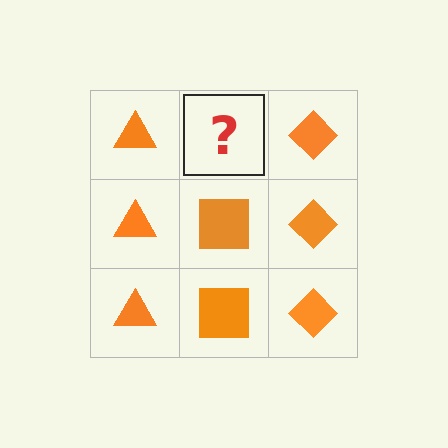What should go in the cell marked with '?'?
The missing cell should contain an orange square.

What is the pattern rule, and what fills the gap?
The rule is that each column has a consistent shape. The gap should be filled with an orange square.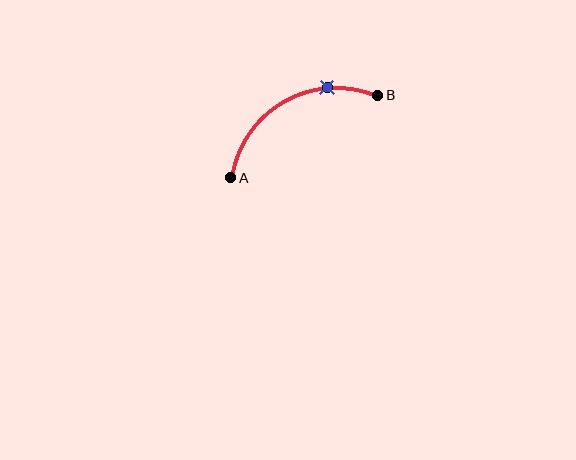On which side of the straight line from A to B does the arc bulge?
The arc bulges above the straight line connecting A and B.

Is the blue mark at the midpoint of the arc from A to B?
No. The blue mark lies on the arc but is closer to endpoint B. The arc midpoint would be at the point on the curve equidistant along the arc from both A and B.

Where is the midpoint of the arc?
The arc midpoint is the point on the curve farthest from the straight line joining A and B. It sits above that line.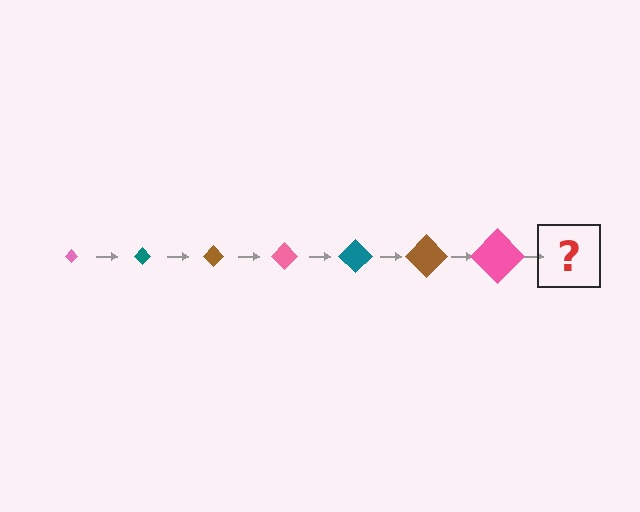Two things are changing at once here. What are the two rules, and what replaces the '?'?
The two rules are that the diamond grows larger each step and the color cycles through pink, teal, and brown. The '?' should be a teal diamond, larger than the previous one.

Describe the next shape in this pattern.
It should be a teal diamond, larger than the previous one.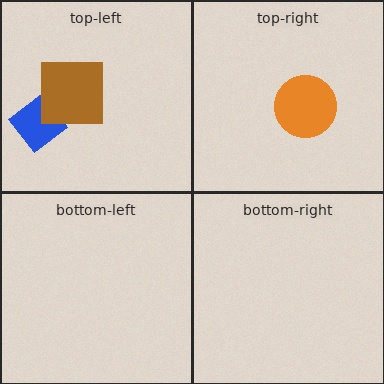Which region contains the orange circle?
The top-right region.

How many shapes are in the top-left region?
2.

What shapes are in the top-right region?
The orange circle.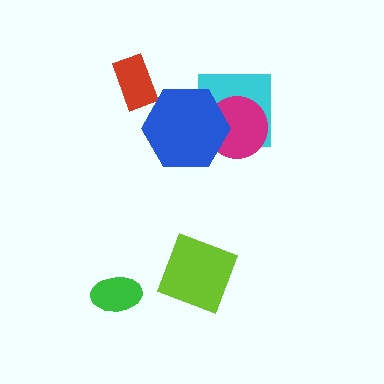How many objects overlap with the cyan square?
2 objects overlap with the cyan square.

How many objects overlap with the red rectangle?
0 objects overlap with the red rectangle.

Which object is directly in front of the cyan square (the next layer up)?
The magenta circle is directly in front of the cyan square.